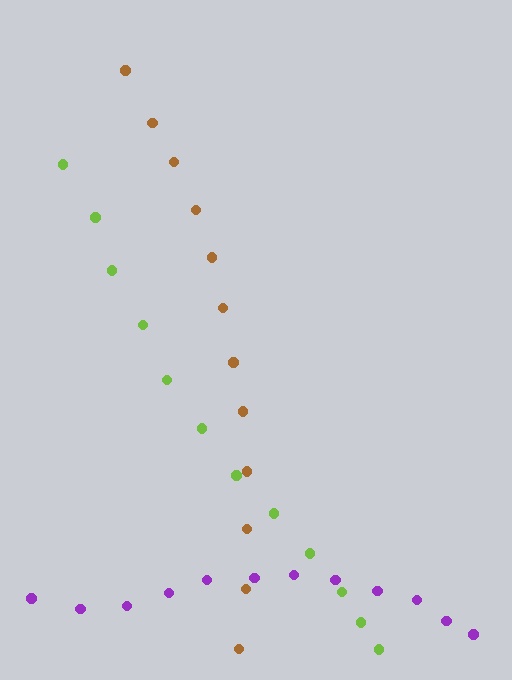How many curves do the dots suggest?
There are 3 distinct paths.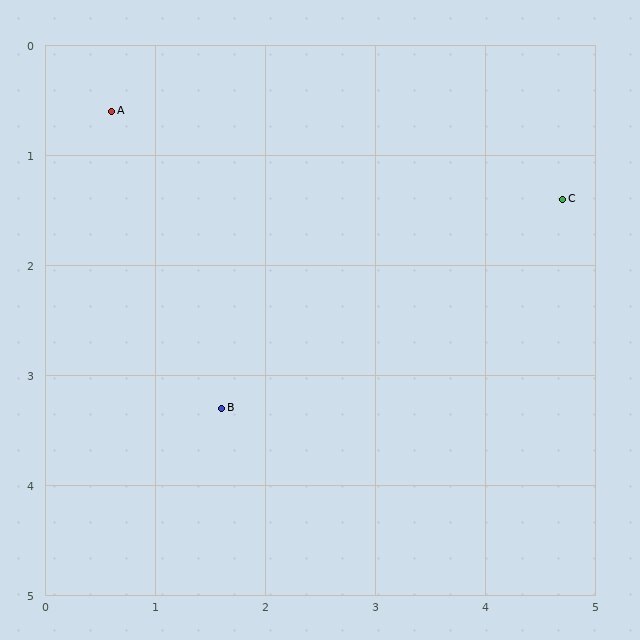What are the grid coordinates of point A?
Point A is at approximately (0.6, 0.6).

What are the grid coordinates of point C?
Point C is at approximately (4.7, 1.4).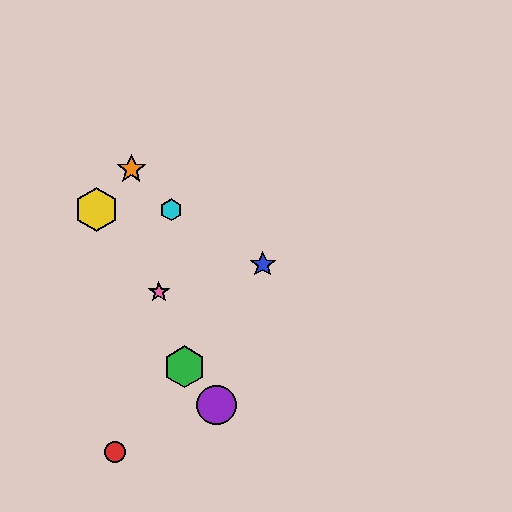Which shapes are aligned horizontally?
The yellow hexagon, the cyan hexagon are aligned horizontally.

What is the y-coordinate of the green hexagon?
The green hexagon is at y≈367.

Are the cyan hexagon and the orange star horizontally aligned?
No, the cyan hexagon is at y≈210 and the orange star is at y≈169.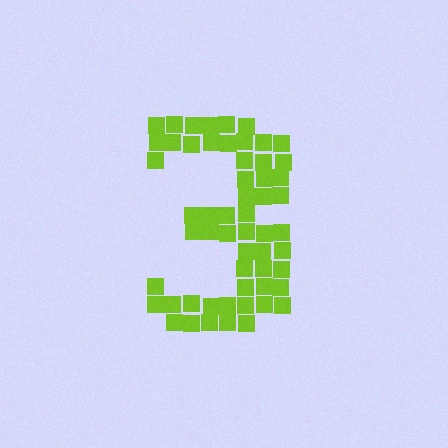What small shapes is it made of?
It is made of small squares.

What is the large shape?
The large shape is the digit 3.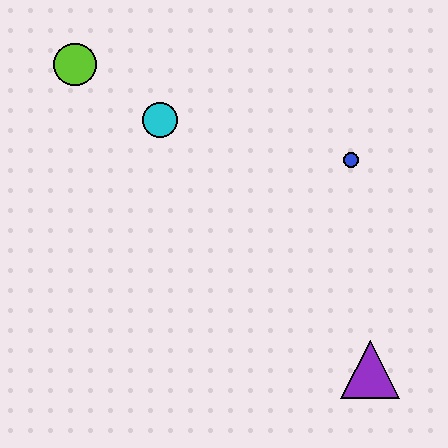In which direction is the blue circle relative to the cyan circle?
The blue circle is to the right of the cyan circle.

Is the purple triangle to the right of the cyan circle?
Yes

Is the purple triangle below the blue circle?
Yes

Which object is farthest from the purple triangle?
The lime circle is farthest from the purple triangle.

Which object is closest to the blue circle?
The cyan circle is closest to the blue circle.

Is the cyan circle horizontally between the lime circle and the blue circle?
Yes